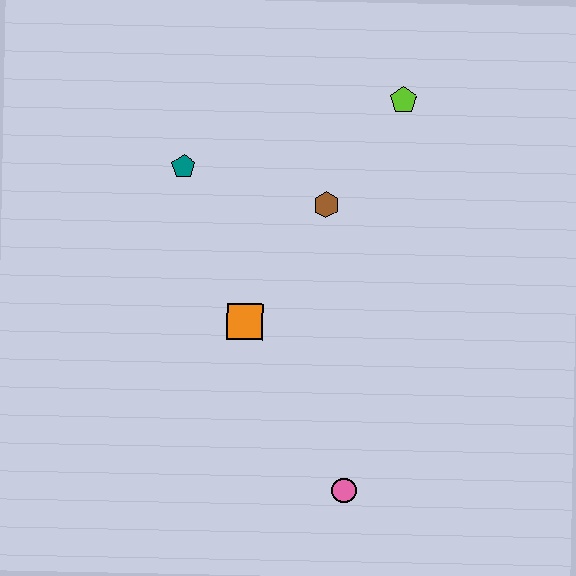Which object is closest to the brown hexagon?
The lime pentagon is closest to the brown hexagon.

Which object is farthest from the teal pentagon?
The pink circle is farthest from the teal pentagon.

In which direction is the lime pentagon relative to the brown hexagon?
The lime pentagon is above the brown hexagon.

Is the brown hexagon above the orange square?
Yes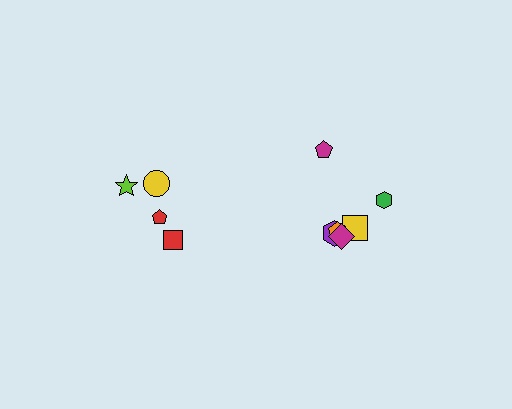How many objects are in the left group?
There are 4 objects.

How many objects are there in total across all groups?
There are 10 objects.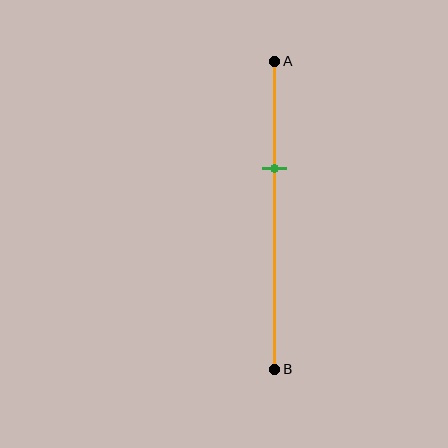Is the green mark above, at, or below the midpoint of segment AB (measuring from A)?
The green mark is above the midpoint of segment AB.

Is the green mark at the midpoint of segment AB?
No, the mark is at about 35% from A, not at the 50% midpoint.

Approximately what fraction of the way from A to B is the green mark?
The green mark is approximately 35% of the way from A to B.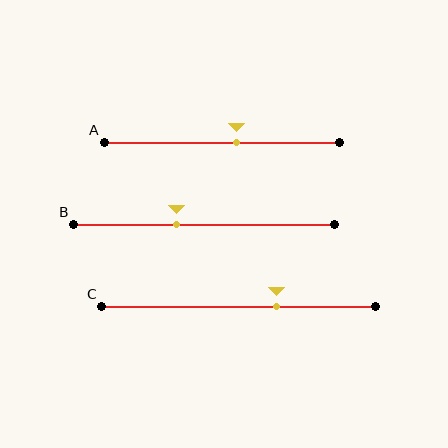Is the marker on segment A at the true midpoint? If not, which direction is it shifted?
No, the marker on segment A is shifted to the right by about 6% of the segment length.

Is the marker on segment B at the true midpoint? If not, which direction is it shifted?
No, the marker on segment B is shifted to the left by about 10% of the segment length.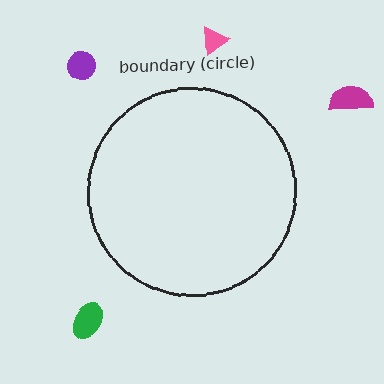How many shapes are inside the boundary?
0 inside, 4 outside.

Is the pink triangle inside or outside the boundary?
Outside.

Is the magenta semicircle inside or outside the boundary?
Outside.